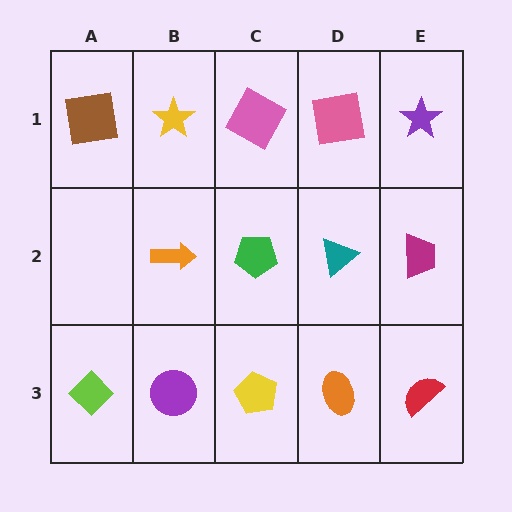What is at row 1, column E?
A purple star.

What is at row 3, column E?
A red semicircle.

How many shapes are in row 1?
5 shapes.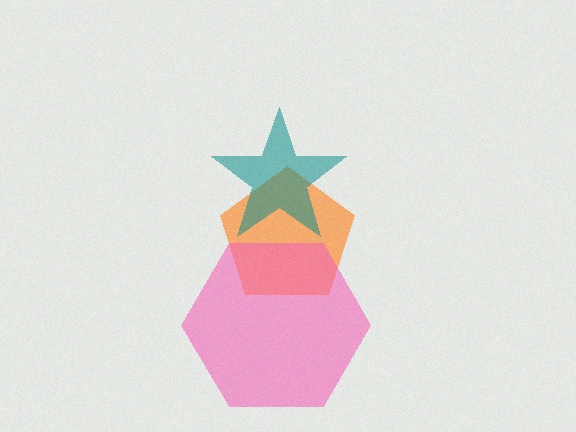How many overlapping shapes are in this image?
There are 3 overlapping shapes in the image.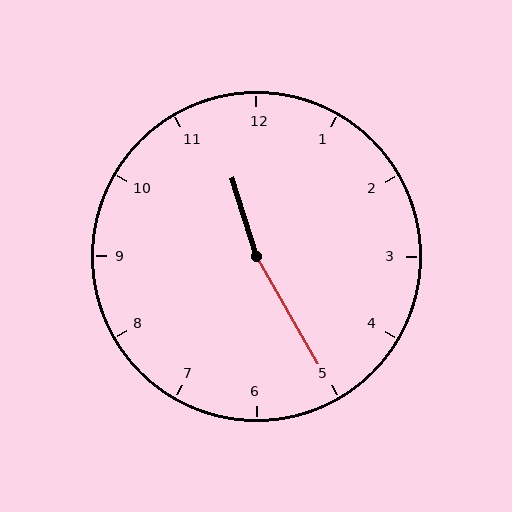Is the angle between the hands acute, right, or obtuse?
It is obtuse.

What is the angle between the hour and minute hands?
Approximately 168 degrees.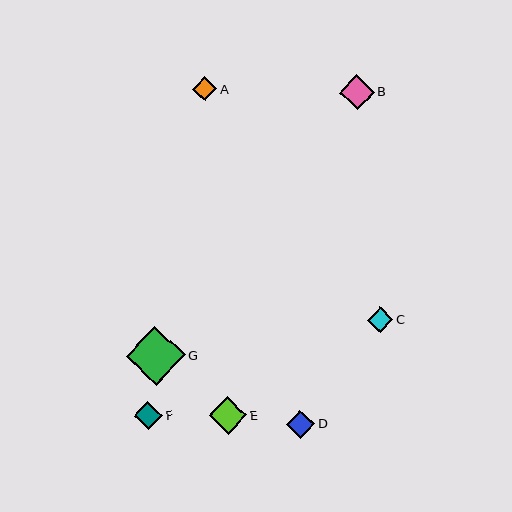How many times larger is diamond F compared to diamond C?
Diamond F is approximately 1.1 times the size of diamond C.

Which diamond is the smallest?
Diamond A is the smallest with a size of approximately 24 pixels.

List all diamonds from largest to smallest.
From largest to smallest: G, E, B, F, D, C, A.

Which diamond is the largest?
Diamond G is the largest with a size of approximately 59 pixels.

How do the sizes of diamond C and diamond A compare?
Diamond C and diamond A are approximately the same size.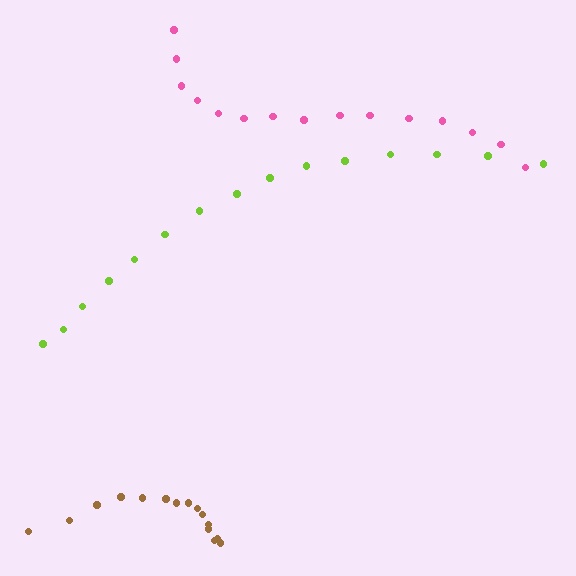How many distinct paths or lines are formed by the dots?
There are 3 distinct paths.